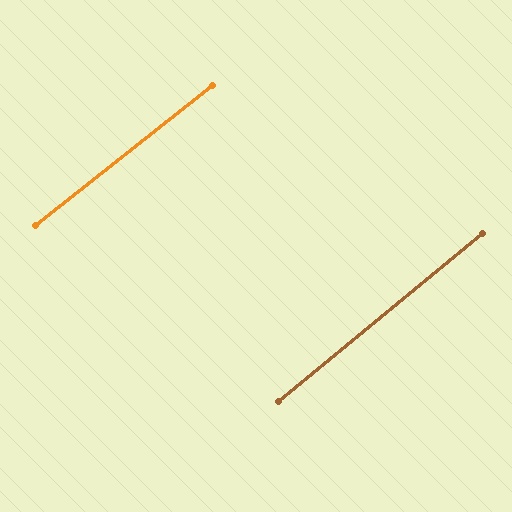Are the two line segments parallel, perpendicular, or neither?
Parallel — their directions differ by only 1.2°.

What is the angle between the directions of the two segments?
Approximately 1 degree.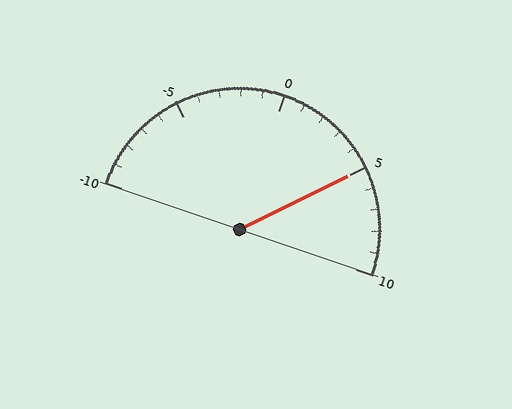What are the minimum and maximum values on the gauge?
The gauge ranges from -10 to 10.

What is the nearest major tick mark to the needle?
The nearest major tick mark is 5.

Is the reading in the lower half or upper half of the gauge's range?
The reading is in the upper half of the range (-10 to 10).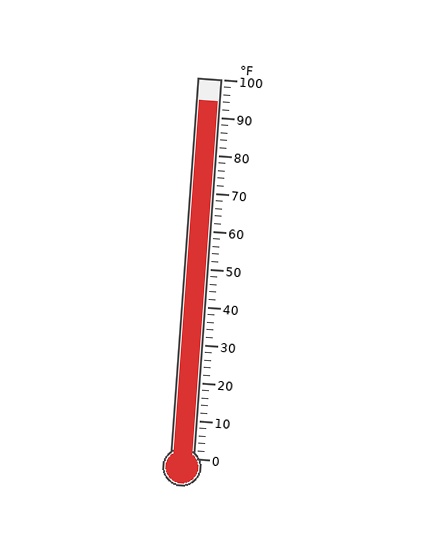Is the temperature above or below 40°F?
The temperature is above 40°F.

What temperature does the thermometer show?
The thermometer shows approximately 94°F.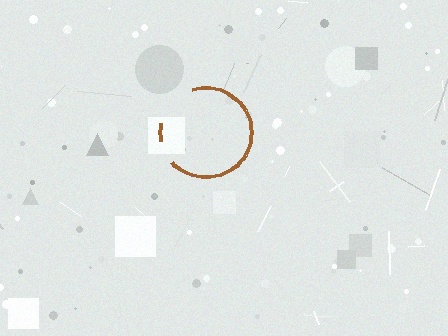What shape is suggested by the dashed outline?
The dashed outline suggests a circle.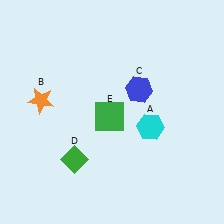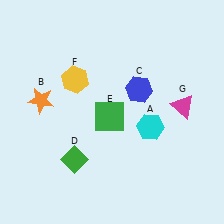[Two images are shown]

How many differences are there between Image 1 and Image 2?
There are 2 differences between the two images.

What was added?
A yellow hexagon (F), a magenta triangle (G) were added in Image 2.